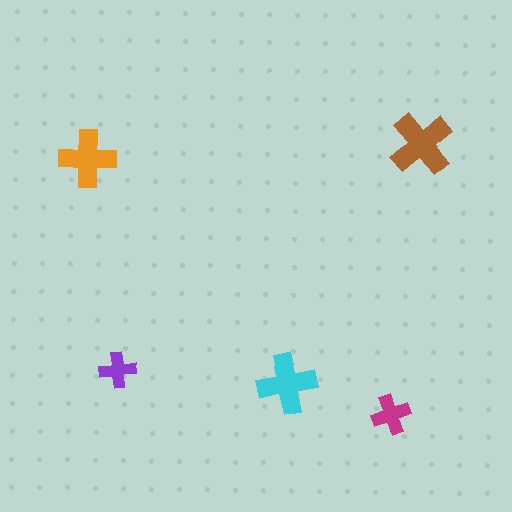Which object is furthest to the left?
The orange cross is leftmost.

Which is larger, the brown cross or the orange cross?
The brown one.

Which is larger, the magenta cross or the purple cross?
The magenta one.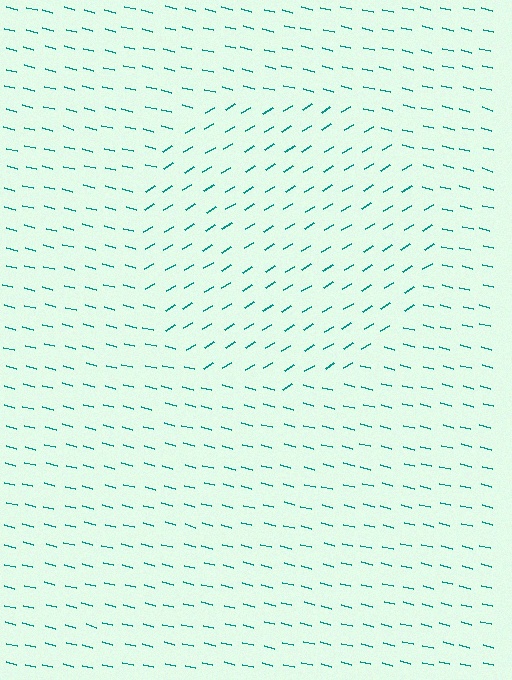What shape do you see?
I see a circle.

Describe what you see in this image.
The image is filled with small teal line segments. A circle region in the image has lines oriented differently from the surrounding lines, creating a visible texture boundary.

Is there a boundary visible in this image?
Yes, there is a texture boundary formed by a change in line orientation.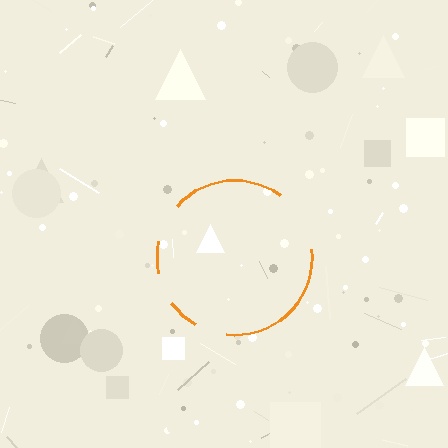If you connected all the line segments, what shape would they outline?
They would outline a circle.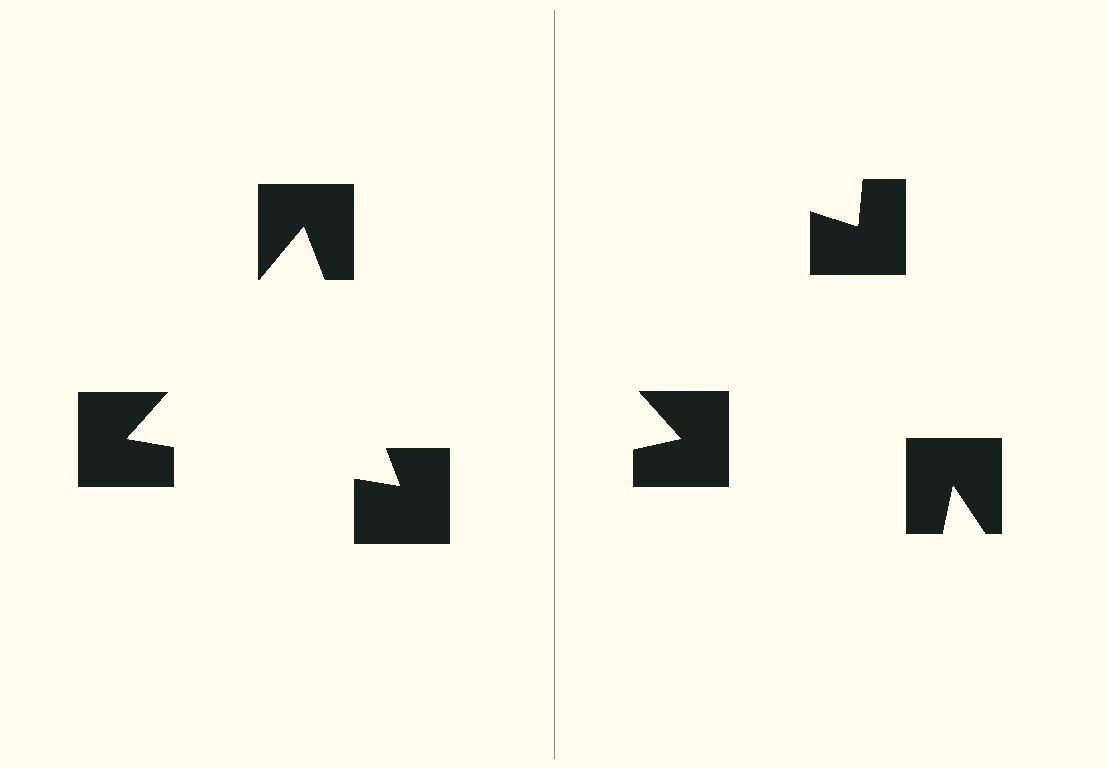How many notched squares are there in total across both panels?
6 — 3 on each side.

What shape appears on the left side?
An illusory triangle.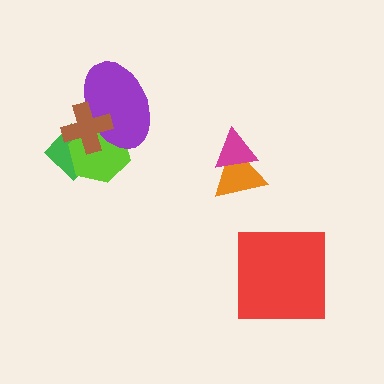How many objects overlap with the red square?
0 objects overlap with the red square.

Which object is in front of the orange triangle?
The magenta triangle is in front of the orange triangle.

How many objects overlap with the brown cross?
3 objects overlap with the brown cross.